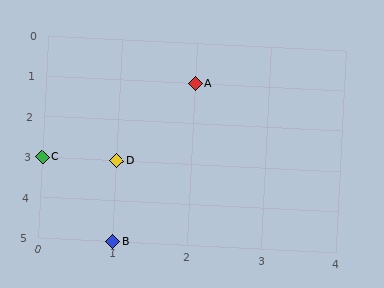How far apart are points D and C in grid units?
Points D and C are 1 column apart.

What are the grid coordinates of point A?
Point A is at grid coordinates (2, 1).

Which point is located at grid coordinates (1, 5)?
Point B is at (1, 5).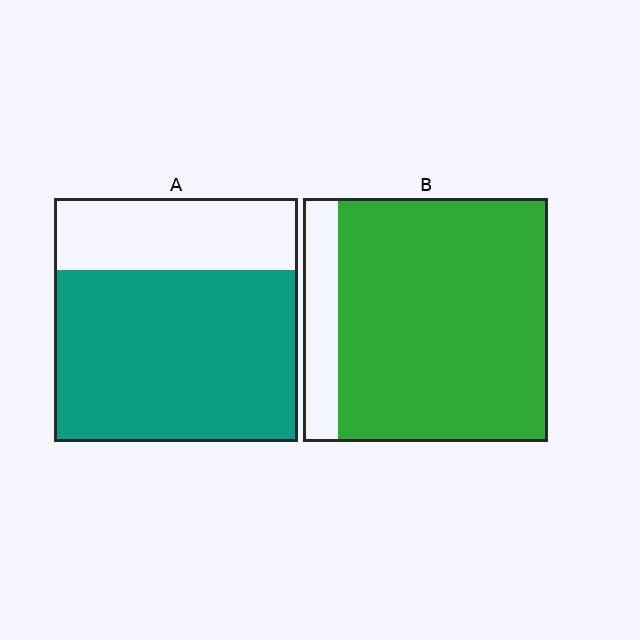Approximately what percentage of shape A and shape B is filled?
A is approximately 70% and B is approximately 85%.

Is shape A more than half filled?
Yes.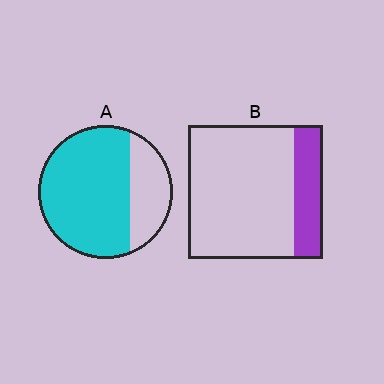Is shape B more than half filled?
No.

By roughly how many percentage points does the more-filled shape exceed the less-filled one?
By roughly 50 percentage points (A over B).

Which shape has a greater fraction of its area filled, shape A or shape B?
Shape A.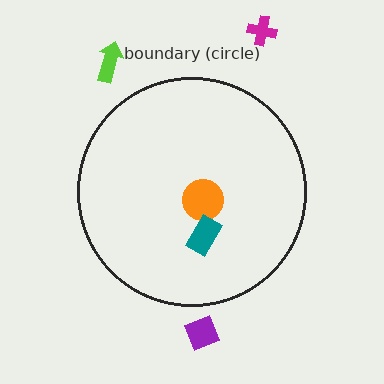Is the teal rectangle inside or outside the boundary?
Inside.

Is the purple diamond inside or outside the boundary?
Outside.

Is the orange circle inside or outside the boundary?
Inside.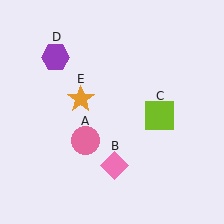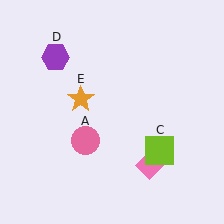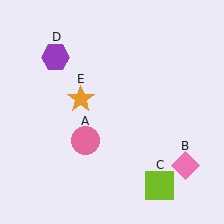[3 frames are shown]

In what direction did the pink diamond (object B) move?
The pink diamond (object B) moved right.